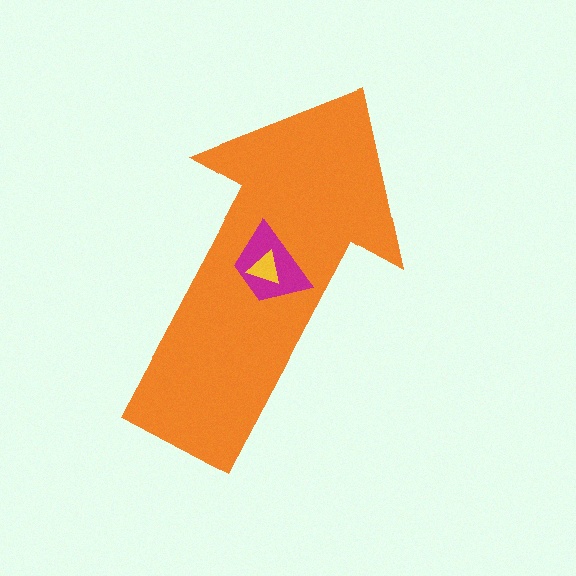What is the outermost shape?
The orange arrow.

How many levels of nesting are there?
3.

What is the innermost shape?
The yellow triangle.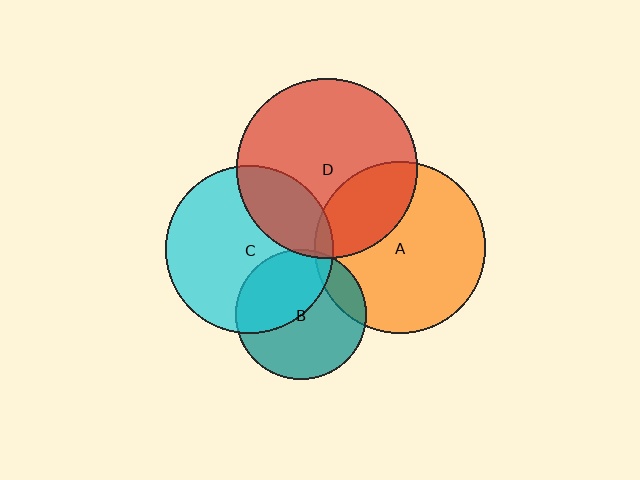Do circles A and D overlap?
Yes.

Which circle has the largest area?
Circle D (red).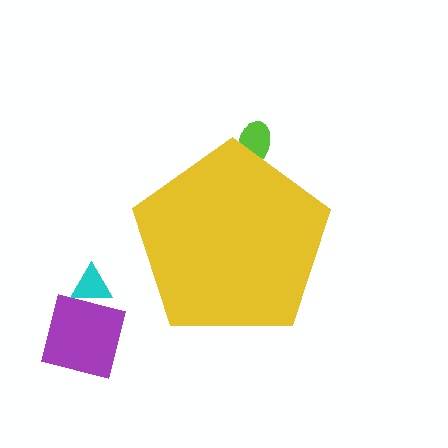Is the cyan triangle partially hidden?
No, the cyan triangle is fully visible.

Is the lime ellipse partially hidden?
Yes, the lime ellipse is partially hidden behind the yellow pentagon.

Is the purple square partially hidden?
No, the purple square is fully visible.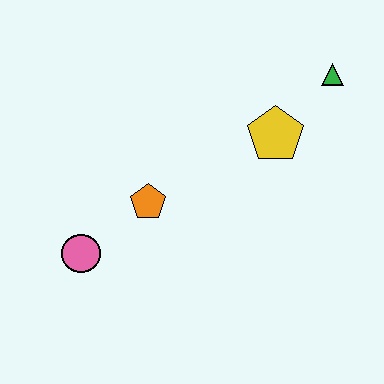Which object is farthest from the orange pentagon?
The green triangle is farthest from the orange pentagon.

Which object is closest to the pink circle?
The orange pentagon is closest to the pink circle.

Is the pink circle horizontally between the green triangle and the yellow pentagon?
No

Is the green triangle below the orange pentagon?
No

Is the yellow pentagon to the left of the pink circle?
No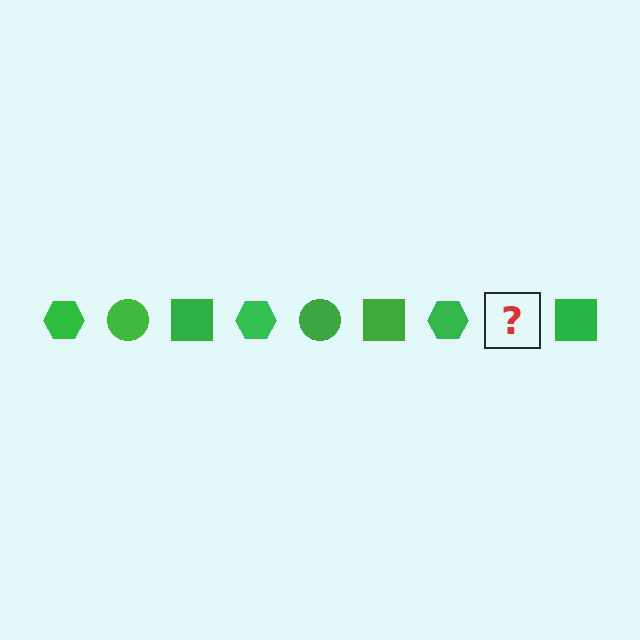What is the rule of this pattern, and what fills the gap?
The rule is that the pattern cycles through hexagon, circle, square shapes in green. The gap should be filled with a green circle.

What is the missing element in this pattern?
The missing element is a green circle.